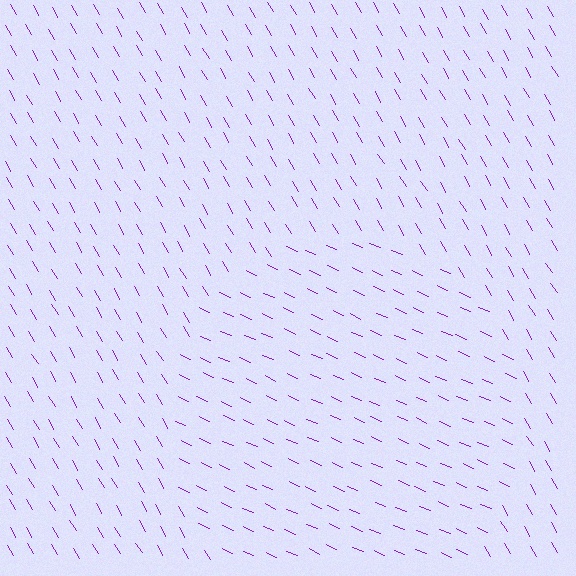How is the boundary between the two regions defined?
The boundary is defined purely by a change in line orientation (approximately 36 degrees difference). All lines are the same color and thickness.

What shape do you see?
I see a circle.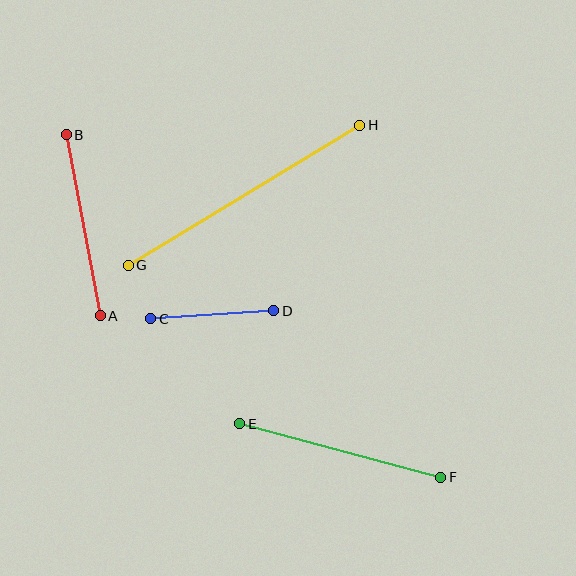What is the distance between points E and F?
The distance is approximately 208 pixels.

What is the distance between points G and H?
The distance is approximately 271 pixels.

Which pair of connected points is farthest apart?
Points G and H are farthest apart.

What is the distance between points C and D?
The distance is approximately 123 pixels.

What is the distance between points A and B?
The distance is approximately 184 pixels.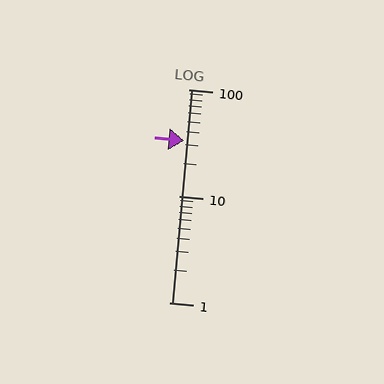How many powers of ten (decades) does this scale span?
The scale spans 2 decades, from 1 to 100.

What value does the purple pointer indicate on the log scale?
The pointer indicates approximately 33.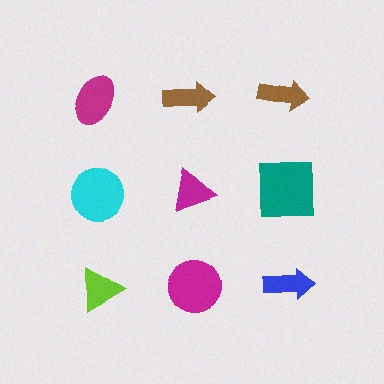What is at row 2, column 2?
A magenta triangle.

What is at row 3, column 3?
A blue arrow.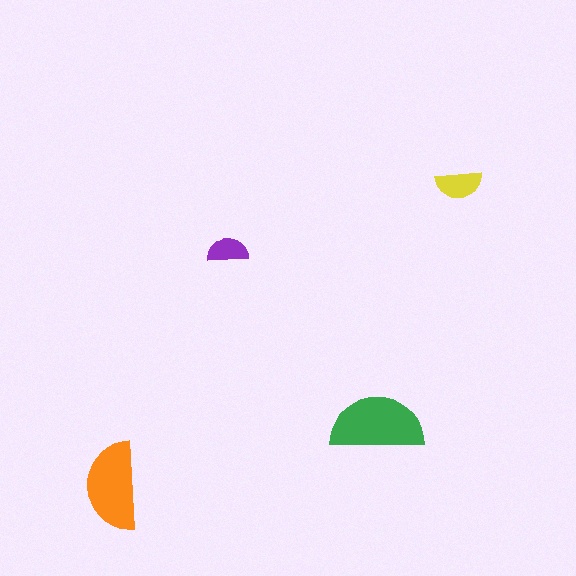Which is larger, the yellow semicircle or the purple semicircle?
The yellow one.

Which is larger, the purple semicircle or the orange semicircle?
The orange one.